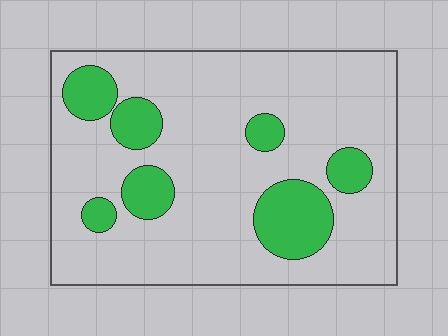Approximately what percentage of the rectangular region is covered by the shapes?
Approximately 20%.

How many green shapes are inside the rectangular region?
7.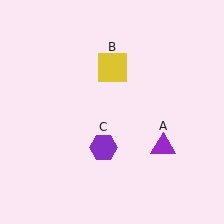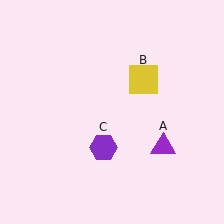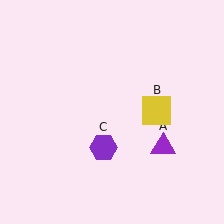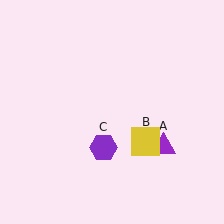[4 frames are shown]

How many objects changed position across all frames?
1 object changed position: yellow square (object B).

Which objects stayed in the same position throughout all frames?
Purple triangle (object A) and purple hexagon (object C) remained stationary.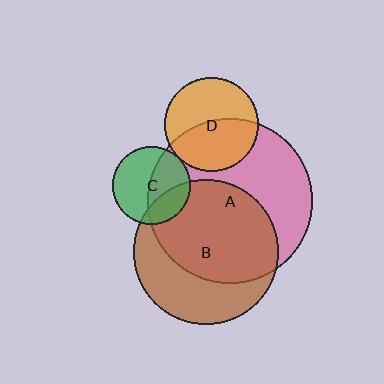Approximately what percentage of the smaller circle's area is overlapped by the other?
Approximately 50%.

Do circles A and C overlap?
Yes.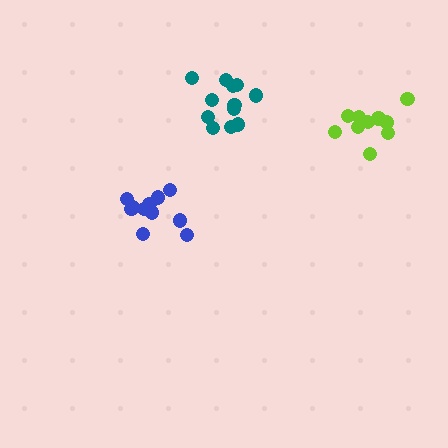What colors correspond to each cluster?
The clusters are colored: lime, blue, teal.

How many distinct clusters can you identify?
There are 3 distinct clusters.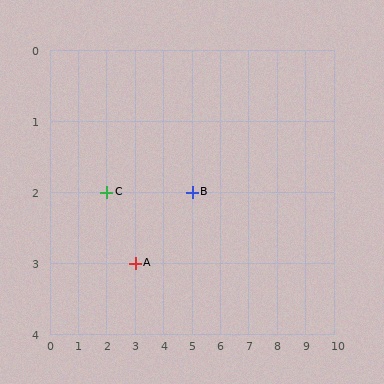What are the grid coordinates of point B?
Point B is at grid coordinates (5, 2).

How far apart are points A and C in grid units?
Points A and C are 1 column and 1 row apart (about 1.4 grid units diagonally).